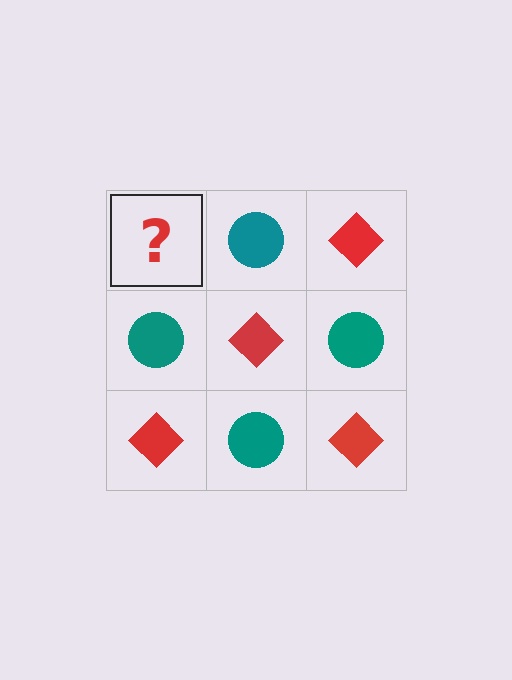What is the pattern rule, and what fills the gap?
The rule is that it alternates red diamond and teal circle in a checkerboard pattern. The gap should be filled with a red diamond.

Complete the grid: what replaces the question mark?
The question mark should be replaced with a red diamond.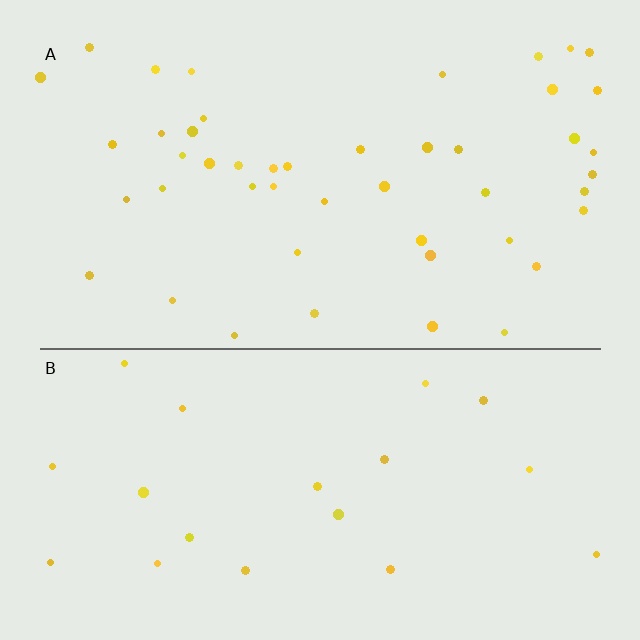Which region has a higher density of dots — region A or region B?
A (the top).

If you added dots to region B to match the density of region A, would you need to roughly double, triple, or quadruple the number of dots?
Approximately double.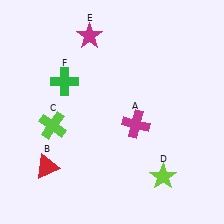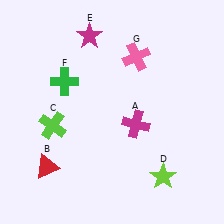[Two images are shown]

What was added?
A pink cross (G) was added in Image 2.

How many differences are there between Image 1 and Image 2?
There is 1 difference between the two images.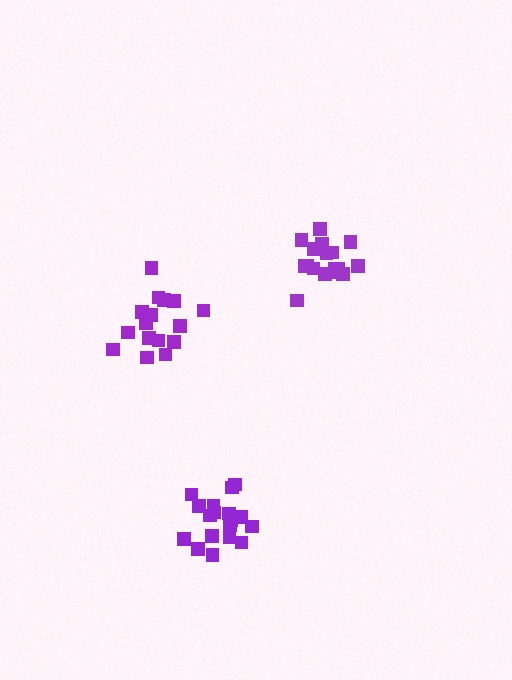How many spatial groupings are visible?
There are 3 spatial groupings.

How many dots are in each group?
Group 1: 18 dots, Group 2: 16 dots, Group 3: 18 dots (52 total).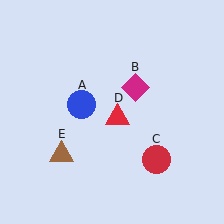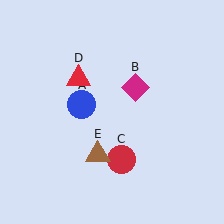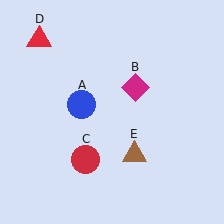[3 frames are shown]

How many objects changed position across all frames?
3 objects changed position: red circle (object C), red triangle (object D), brown triangle (object E).